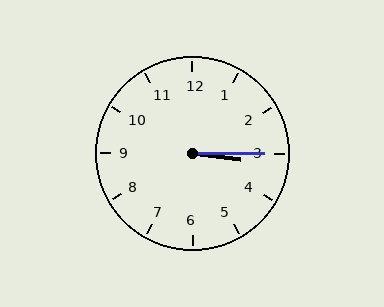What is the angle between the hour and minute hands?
Approximately 8 degrees.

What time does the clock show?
3:15.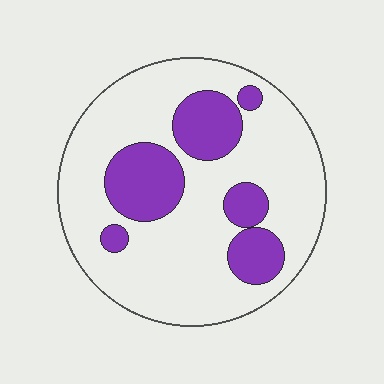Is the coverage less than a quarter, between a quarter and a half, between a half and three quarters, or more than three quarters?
Between a quarter and a half.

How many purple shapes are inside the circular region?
6.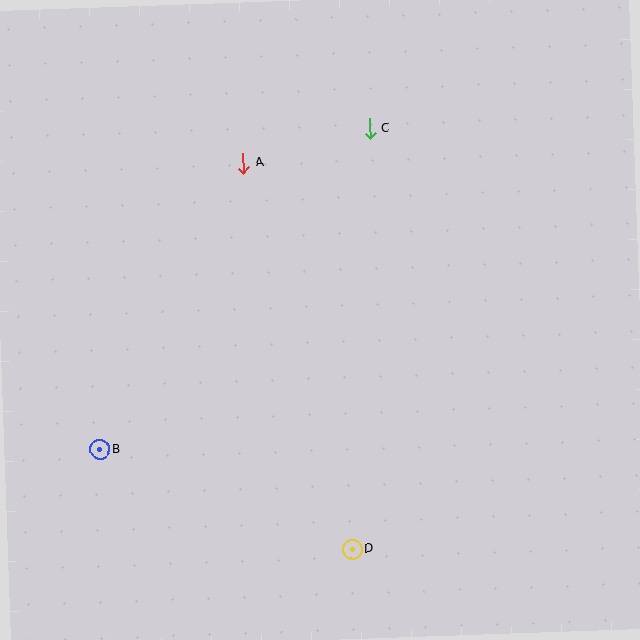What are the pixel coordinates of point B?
Point B is at (100, 450).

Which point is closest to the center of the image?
Point A at (243, 163) is closest to the center.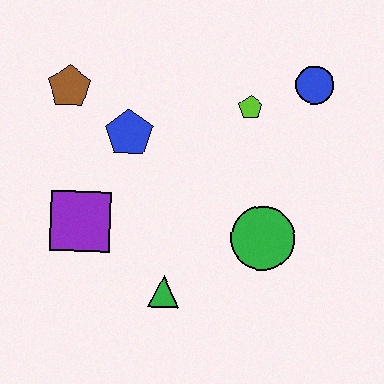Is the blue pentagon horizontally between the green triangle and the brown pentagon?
Yes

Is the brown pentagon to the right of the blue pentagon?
No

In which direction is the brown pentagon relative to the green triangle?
The brown pentagon is above the green triangle.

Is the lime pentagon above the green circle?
Yes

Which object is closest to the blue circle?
The lime pentagon is closest to the blue circle.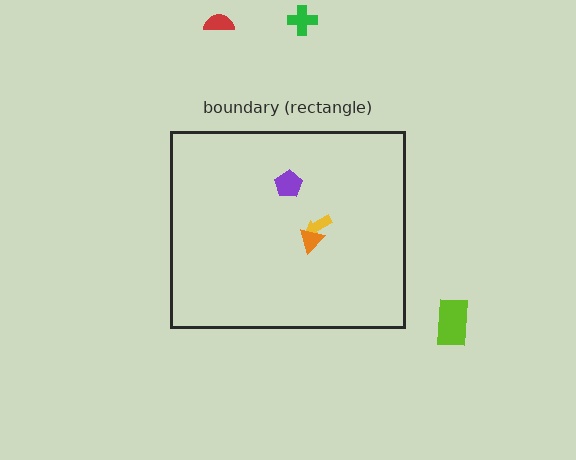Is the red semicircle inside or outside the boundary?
Outside.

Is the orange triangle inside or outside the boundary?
Inside.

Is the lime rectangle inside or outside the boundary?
Outside.